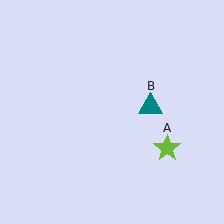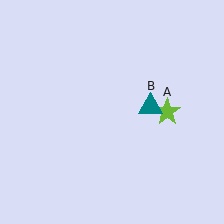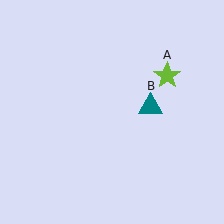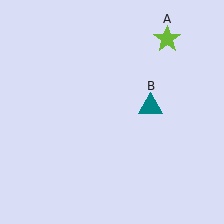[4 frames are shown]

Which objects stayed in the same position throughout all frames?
Teal triangle (object B) remained stationary.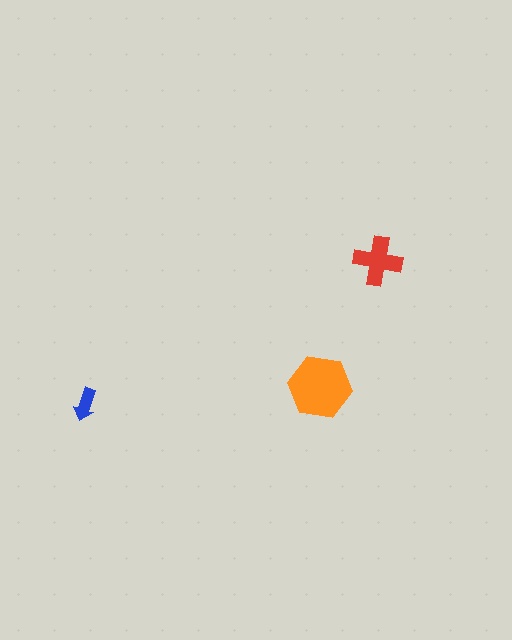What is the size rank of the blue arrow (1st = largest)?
3rd.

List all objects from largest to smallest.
The orange hexagon, the red cross, the blue arrow.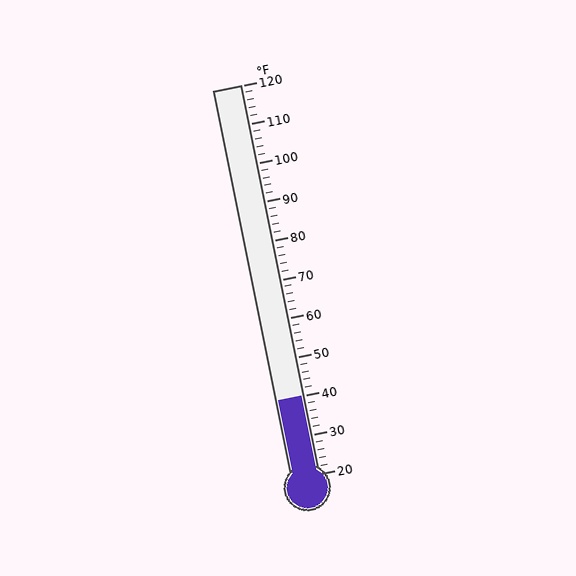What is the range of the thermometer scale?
The thermometer scale ranges from 20°F to 120°F.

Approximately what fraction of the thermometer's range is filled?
The thermometer is filled to approximately 20% of its range.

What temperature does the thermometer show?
The thermometer shows approximately 40°F.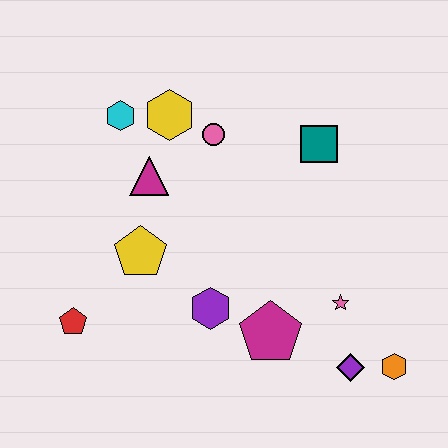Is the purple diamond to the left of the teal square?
No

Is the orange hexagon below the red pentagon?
Yes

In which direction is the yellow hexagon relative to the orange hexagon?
The yellow hexagon is above the orange hexagon.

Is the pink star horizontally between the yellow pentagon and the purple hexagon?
No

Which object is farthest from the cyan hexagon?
The orange hexagon is farthest from the cyan hexagon.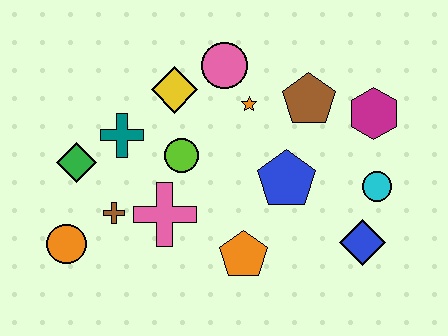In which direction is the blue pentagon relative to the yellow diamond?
The blue pentagon is to the right of the yellow diamond.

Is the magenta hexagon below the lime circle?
No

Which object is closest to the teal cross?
The green diamond is closest to the teal cross.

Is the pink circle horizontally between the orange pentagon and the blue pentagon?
No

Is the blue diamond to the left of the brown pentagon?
No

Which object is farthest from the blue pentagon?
The orange circle is farthest from the blue pentagon.